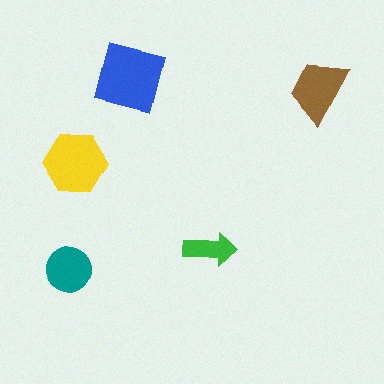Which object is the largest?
The blue square.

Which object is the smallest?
The green arrow.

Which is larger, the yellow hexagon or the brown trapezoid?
The yellow hexagon.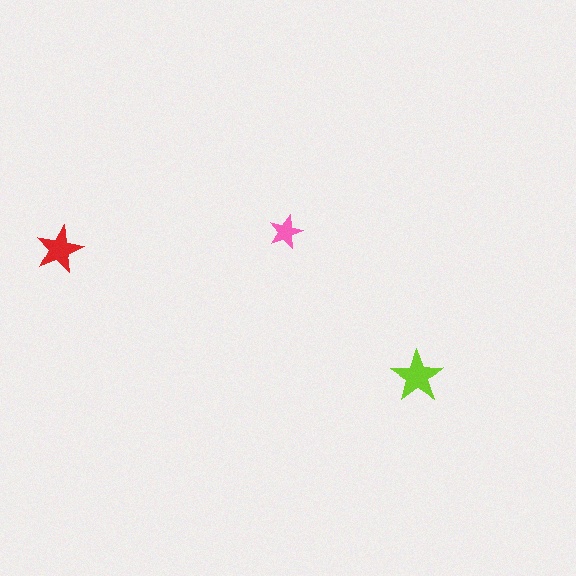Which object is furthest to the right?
The lime star is rightmost.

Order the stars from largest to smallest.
the lime one, the red one, the pink one.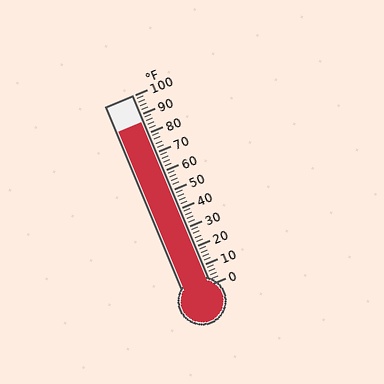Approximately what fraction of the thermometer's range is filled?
The thermometer is filled to approximately 85% of its range.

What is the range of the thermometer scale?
The thermometer scale ranges from 0°F to 100°F.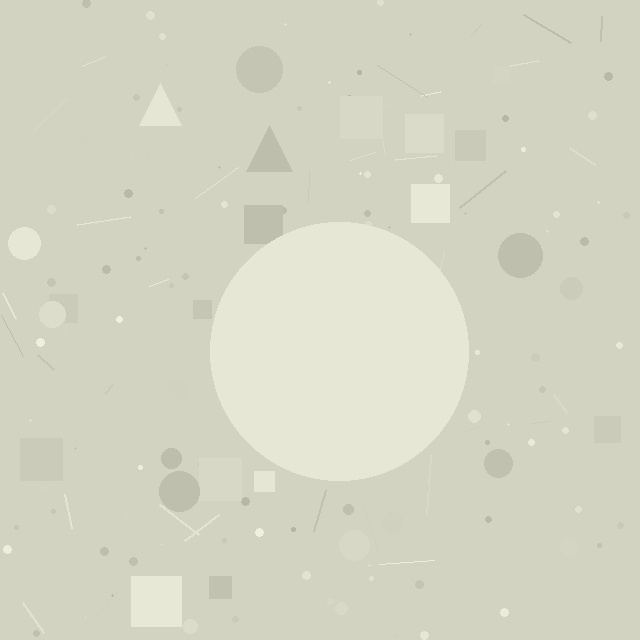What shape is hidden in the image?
A circle is hidden in the image.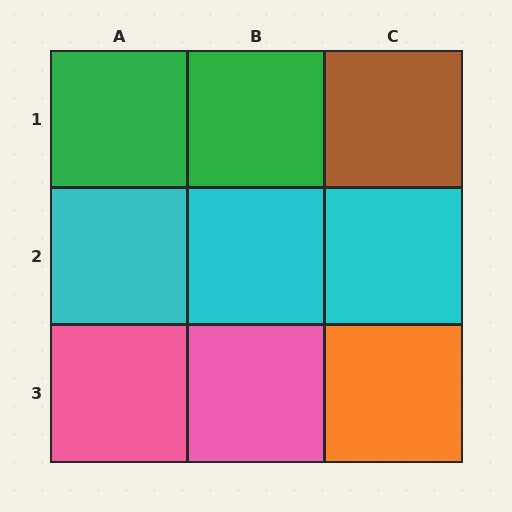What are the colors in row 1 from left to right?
Green, green, brown.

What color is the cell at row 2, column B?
Cyan.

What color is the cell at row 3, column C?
Orange.